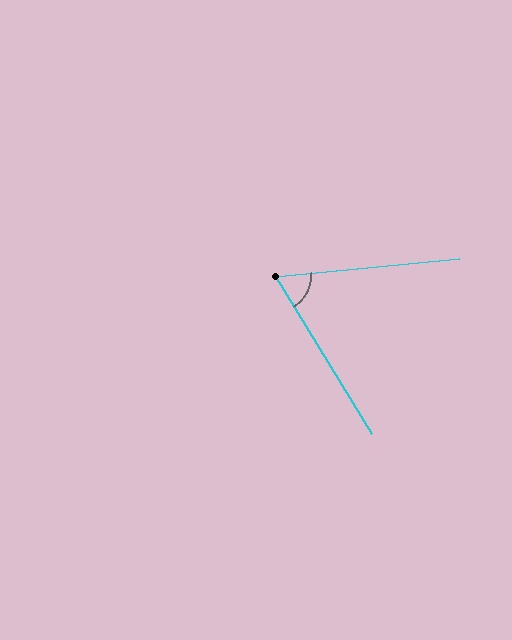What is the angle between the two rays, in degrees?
Approximately 64 degrees.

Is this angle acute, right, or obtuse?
It is acute.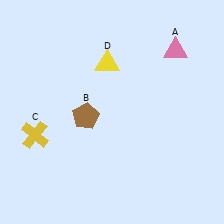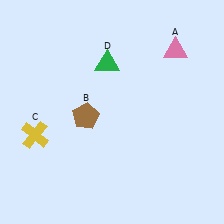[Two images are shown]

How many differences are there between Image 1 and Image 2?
There is 1 difference between the two images.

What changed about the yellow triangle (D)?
In Image 1, D is yellow. In Image 2, it changed to green.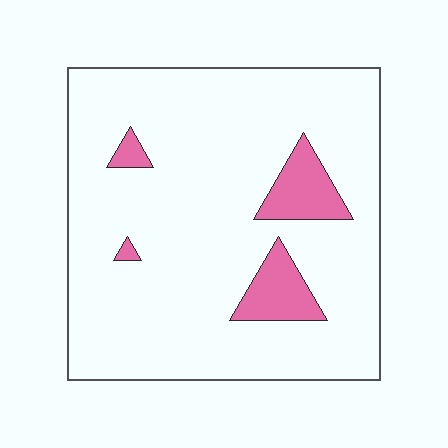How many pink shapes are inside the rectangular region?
4.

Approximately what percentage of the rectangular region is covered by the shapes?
Approximately 10%.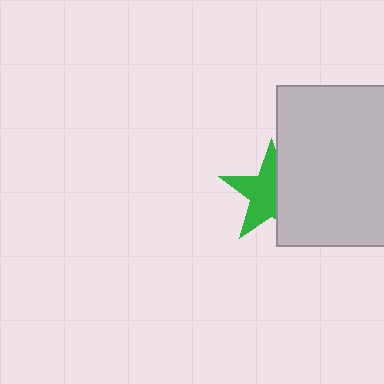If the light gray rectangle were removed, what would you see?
You would see the complete green star.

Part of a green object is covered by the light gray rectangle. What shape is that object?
It is a star.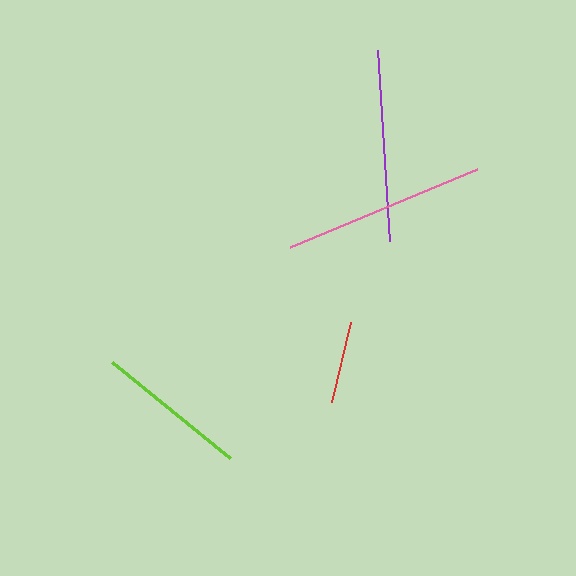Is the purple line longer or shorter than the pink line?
The pink line is longer than the purple line.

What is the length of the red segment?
The red segment is approximately 82 pixels long.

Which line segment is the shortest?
The red line is the shortest at approximately 82 pixels.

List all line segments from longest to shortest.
From longest to shortest: pink, purple, lime, red.